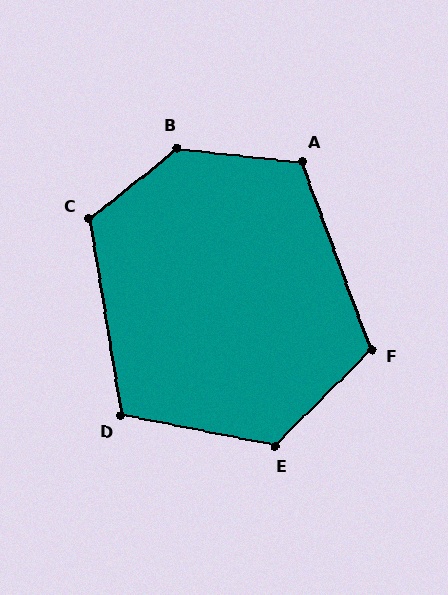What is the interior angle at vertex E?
Approximately 124 degrees (obtuse).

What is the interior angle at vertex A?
Approximately 117 degrees (obtuse).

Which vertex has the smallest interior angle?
D, at approximately 110 degrees.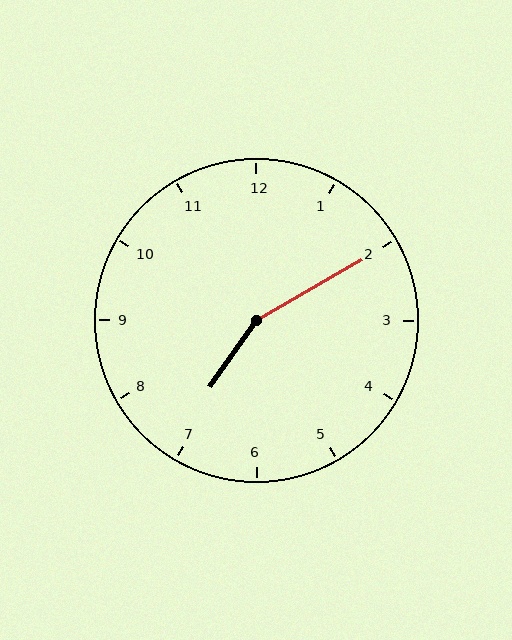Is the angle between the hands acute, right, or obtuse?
It is obtuse.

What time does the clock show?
7:10.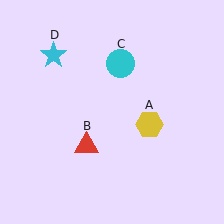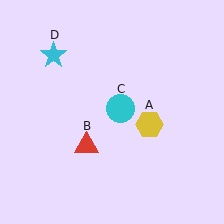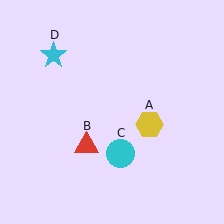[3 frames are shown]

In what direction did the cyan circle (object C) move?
The cyan circle (object C) moved down.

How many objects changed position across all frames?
1 object changed position: cyan circle (object C).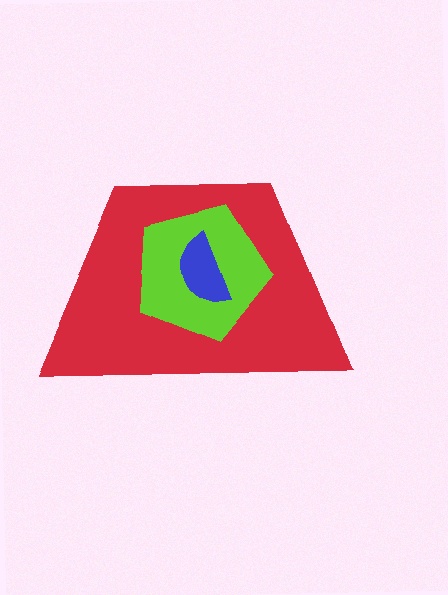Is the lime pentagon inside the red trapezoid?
Yes.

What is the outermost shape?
The red trapezoid.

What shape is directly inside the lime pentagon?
The blue semicircle.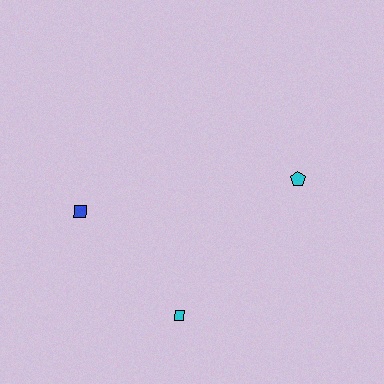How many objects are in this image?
There are 3 objects.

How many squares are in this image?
There are 2 squares.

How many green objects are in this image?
There are no green objects.